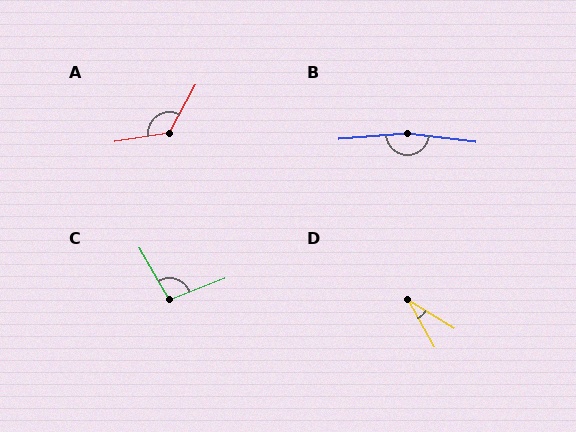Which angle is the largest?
B, at approximately 169 degrees.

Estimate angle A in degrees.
Approximately 128 degrees.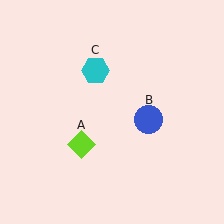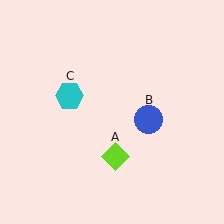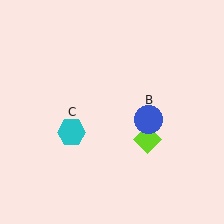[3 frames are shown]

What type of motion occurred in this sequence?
The lime diamond (object A), cyan hexagon (object C) rotated counterclockwise around the center of the scene.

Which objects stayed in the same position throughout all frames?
Blue circle (object B) remained stationary.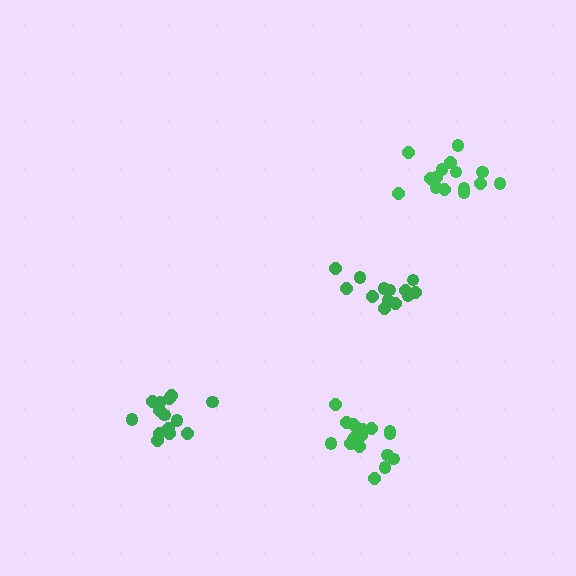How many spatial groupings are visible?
There are 4 spatial groupings.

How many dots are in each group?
Group 1: 15 dots, Group 2: 13 dots, Group 3: 17 dots, Group 4: 14 dots (59 total).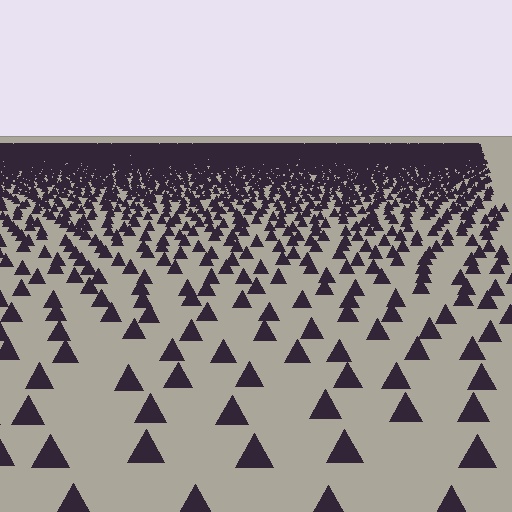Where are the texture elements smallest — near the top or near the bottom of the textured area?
Near the top.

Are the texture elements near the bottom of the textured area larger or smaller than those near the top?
Larger. Near the bottom, elements are closer to the viewer and appear at a bigger on-screen size.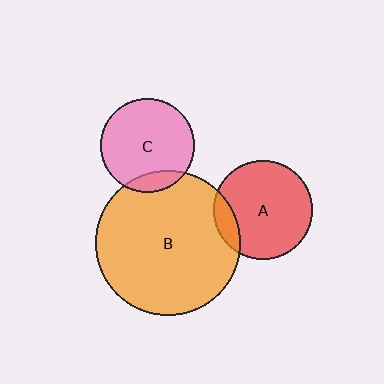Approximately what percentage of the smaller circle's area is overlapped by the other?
Approximately 10%.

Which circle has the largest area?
Circle B (orange).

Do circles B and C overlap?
Yes.